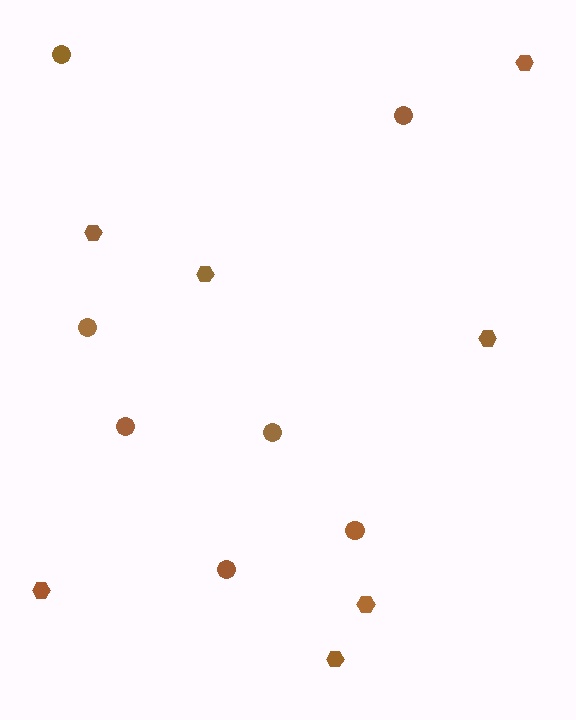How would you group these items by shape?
There are 2 groups: one group of hexagons (7) and one group of circles (7).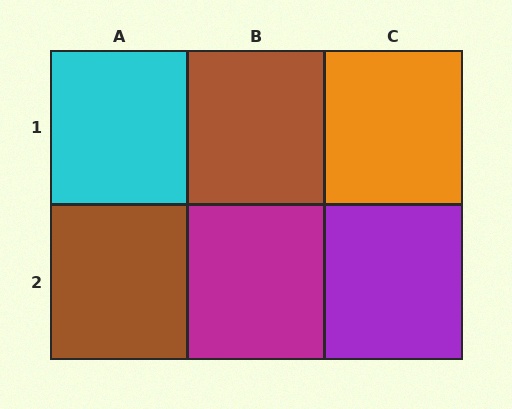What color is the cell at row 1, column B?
Brown.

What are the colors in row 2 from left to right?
Brown, magenta, purple.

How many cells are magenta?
1 cell is magenta.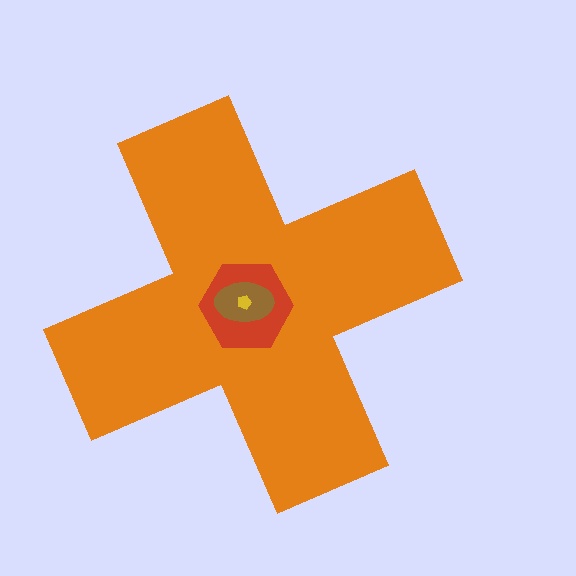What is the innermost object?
The yellow pentagon.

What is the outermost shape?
The orange cross.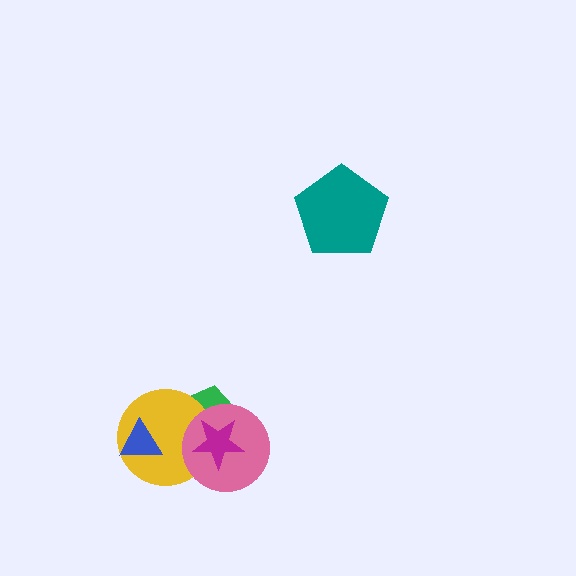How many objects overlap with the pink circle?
3 objects overlap with the pink circle.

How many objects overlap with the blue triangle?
2 objects overlap with the blue triangle.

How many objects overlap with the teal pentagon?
0 objects overlap with the teal pentagon.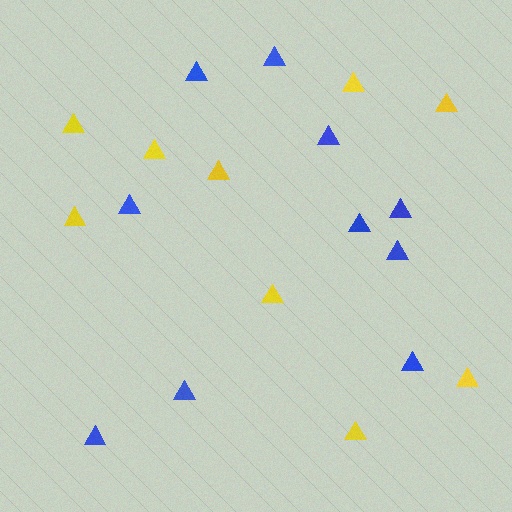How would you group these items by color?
There are 2 groups: one group of blue triangles (10) and one group of yellow triangles (9).